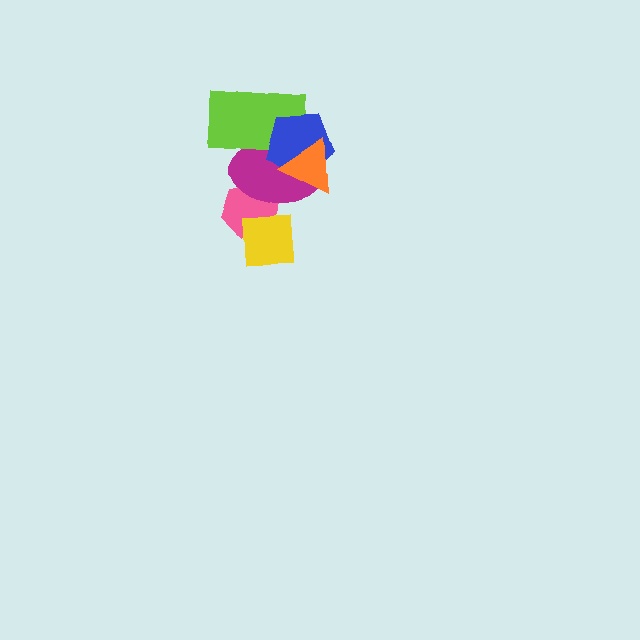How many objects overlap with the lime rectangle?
3 objects overlap with the lime rectangle.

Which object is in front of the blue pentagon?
The orange triangle is in front of the blue pentagon.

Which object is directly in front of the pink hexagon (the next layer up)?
The magenta ellipse is directly in front of the pink hexagon.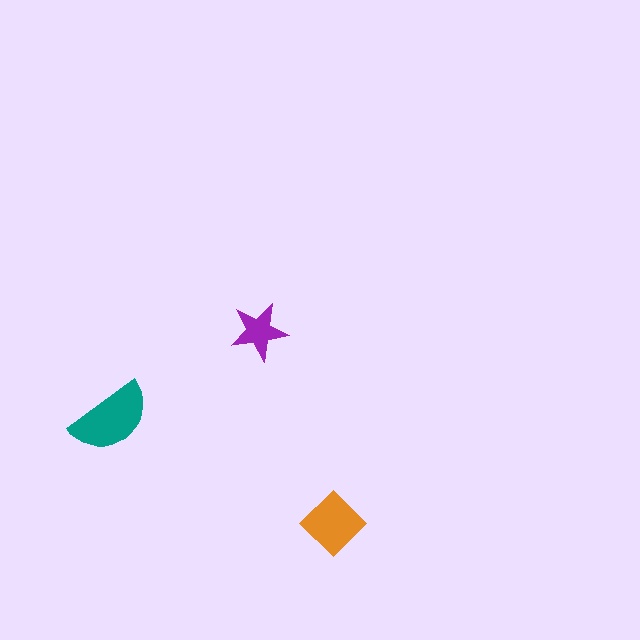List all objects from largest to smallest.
The teal semicircle, the orange diamond, the purple star.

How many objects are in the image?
There are 3 objects in the image.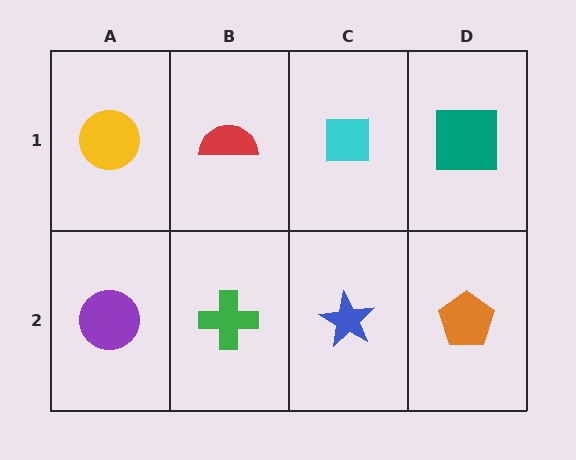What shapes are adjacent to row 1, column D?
An orange pentagon (row 2, column D), a cyan square (row 1, column C).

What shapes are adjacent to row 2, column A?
A yellow circle (row 1, column A), a green cross (row 2, column B).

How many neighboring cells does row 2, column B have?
3.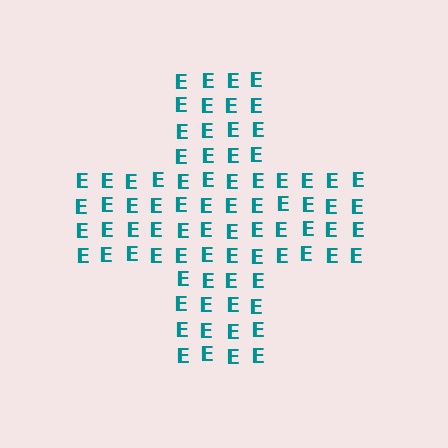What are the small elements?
The small elements are letter E's.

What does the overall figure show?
The overall figure shows a cross.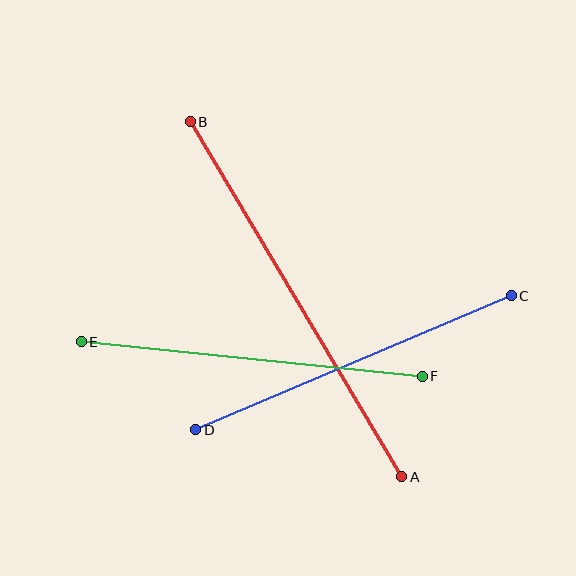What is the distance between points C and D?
The distance is approximately 343 pixels.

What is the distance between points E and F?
The distance is approximately 343 pixels.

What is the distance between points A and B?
The distance is approximately 413 pixels.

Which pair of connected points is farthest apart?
Points A and B are farthest apart.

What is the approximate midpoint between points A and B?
The midpoint is at approximately (296, 299) pixels.